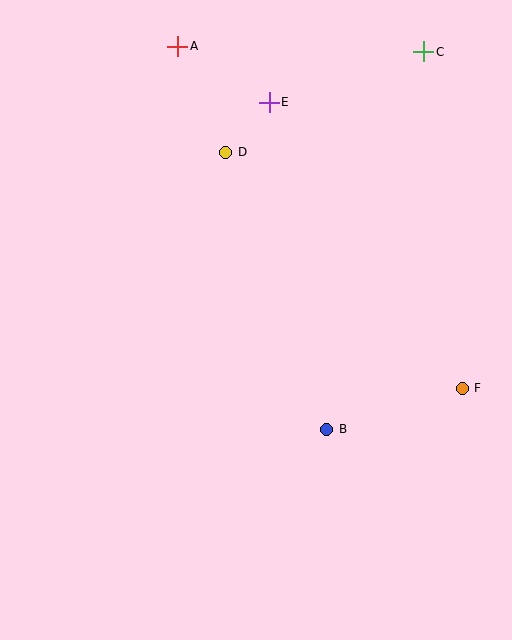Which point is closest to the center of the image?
Point B at (327, 429) is closest to the center.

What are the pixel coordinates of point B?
Point B is at (327, 429).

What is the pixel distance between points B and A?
The distance between B and A is 411 pixels.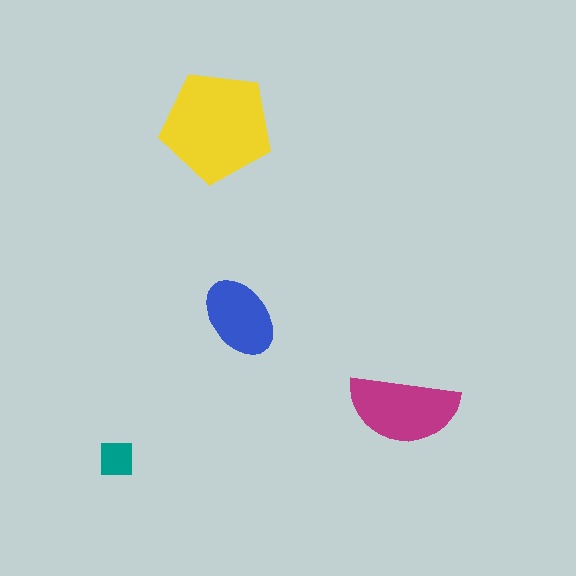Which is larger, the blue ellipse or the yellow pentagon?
The yellow pentagon.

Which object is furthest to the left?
The teal square is leftmost.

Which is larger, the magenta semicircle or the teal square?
The magenta semicircle.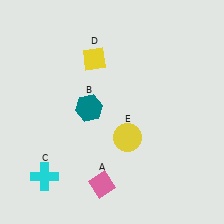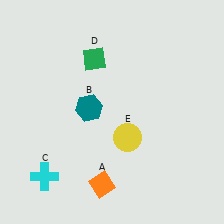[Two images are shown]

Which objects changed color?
A changed from pink to orange. D changed from yellow to green.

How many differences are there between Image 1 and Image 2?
There are 2 differences between the two images.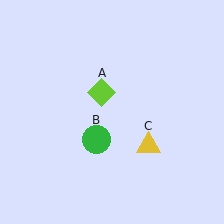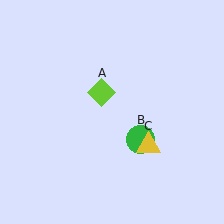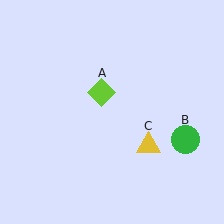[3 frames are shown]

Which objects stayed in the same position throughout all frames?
Lime diamond (object A) and yellow triangle (object C) remained stationary.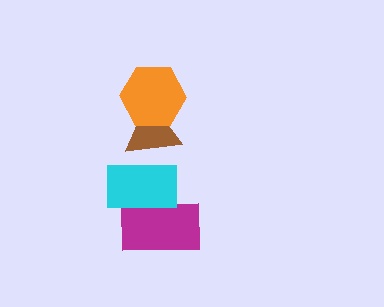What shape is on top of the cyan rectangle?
The brown triangle is on top of the cyan rectangle.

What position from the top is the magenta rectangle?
The magenta rectangle is 4th from the top.